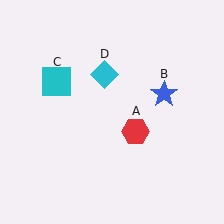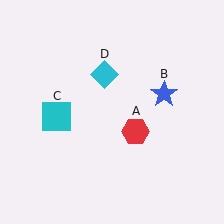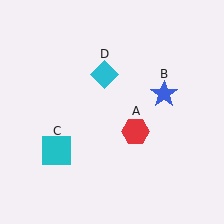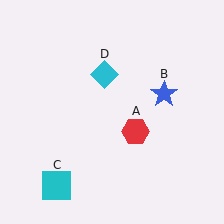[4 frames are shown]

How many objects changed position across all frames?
1 object changed position: cyan square (object C).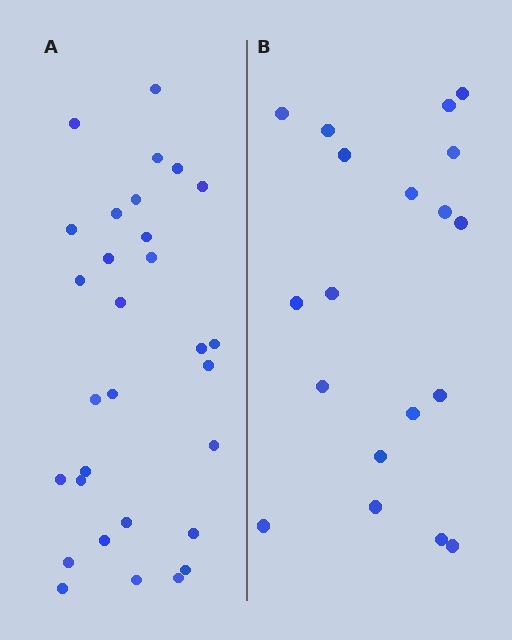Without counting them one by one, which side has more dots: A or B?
Region A (the left region) has more dots.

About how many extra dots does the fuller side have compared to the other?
Region A has roughly 12 or so more dots than region B.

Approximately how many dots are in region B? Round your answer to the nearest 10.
About 20 dots. (The exact count is 19, which rounds to 20.)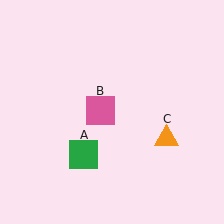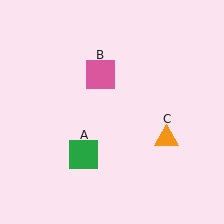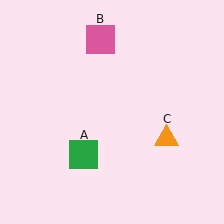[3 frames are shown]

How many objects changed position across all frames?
1 object changed position: pink square (object B).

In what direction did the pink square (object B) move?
The pink square (object B) moved up.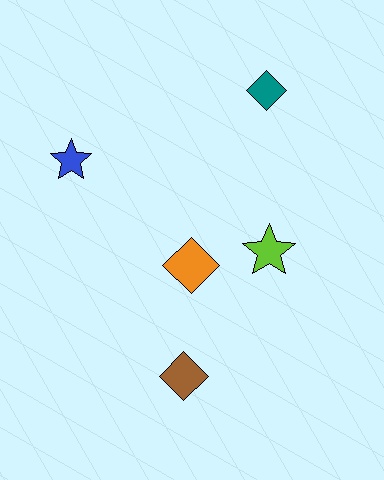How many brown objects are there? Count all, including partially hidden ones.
There is 1 brown object.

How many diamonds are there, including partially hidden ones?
There are 3 diamonds.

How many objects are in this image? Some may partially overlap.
There are 5 objects.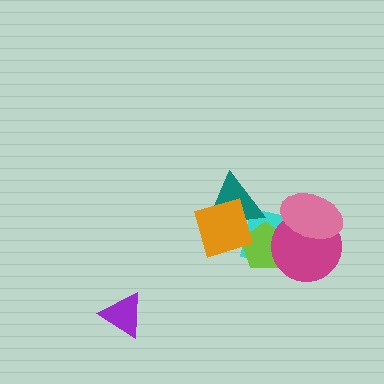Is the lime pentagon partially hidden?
Yes, it is partially covered by another shape.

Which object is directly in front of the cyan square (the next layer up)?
The lime pentagon is directly in front of the cyan square.